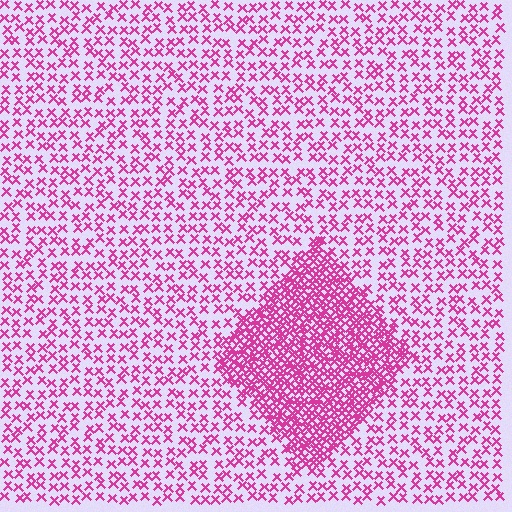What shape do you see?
I see a diamond.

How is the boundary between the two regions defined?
The boundary is defined by a change in element density (approximately 2.7x ratio). All elements are the same color, size, and shape.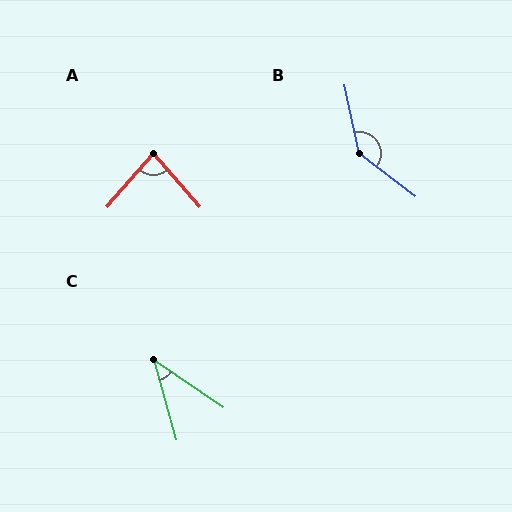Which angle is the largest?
B, at approximately 139 degrees.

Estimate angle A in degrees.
Approximately 82 degrees.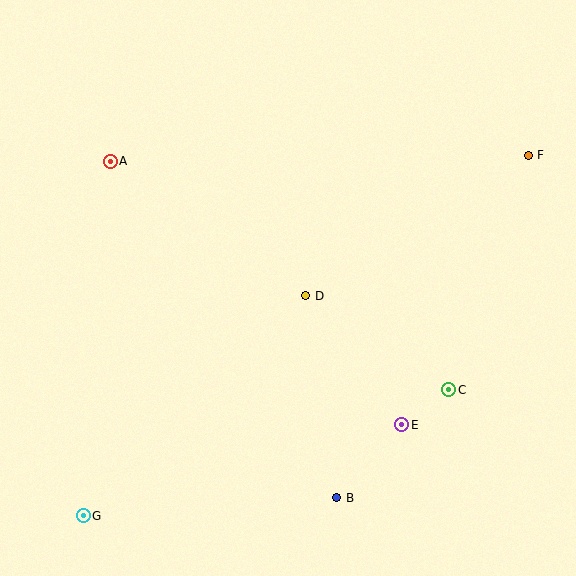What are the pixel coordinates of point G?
Point G is at (83, 516).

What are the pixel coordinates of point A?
Point A is at (110, 161).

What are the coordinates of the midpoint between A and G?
The midpoint between A and G is at (97, 338).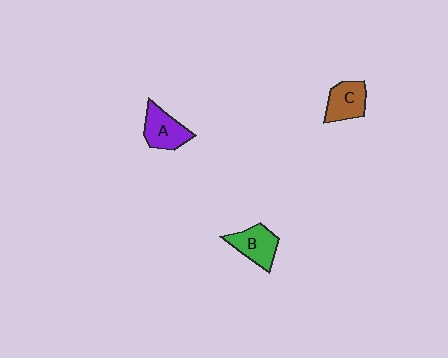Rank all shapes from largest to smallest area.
From largest to smallest: A (purple), B (green), C (brown).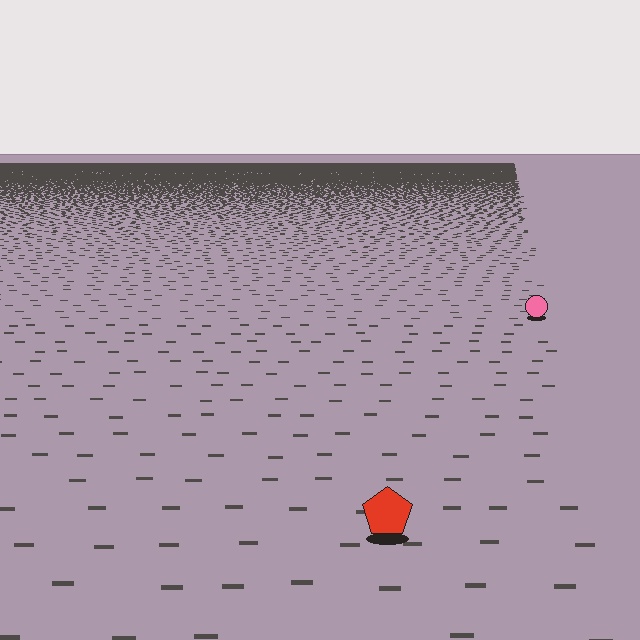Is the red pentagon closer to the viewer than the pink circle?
Yes. The red pentagon is closer — you can tell from the texture gradient: the ground texture is coarser near it.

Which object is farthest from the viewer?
The pink circle is farthest from the viewer. It appears smaller and the ground texture around it is denser.